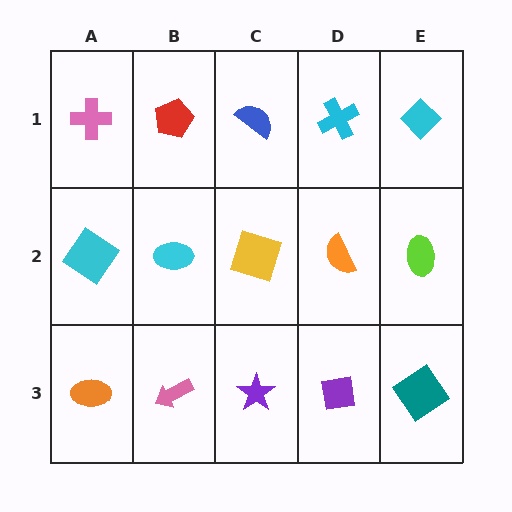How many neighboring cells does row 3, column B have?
3.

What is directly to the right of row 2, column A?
A cyan ellipse.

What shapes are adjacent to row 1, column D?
An orange semicircle (row 2, column D), a blue semicircle (row 1, column C), a cyan diamond (row 1, column E).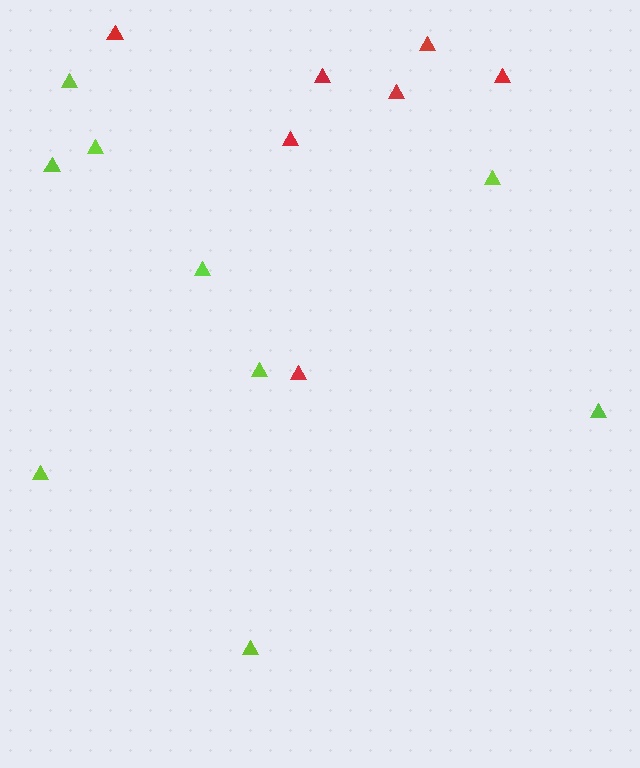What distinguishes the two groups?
There are 2 groups: one group of red triangles (7) and one group of lime triangles (9).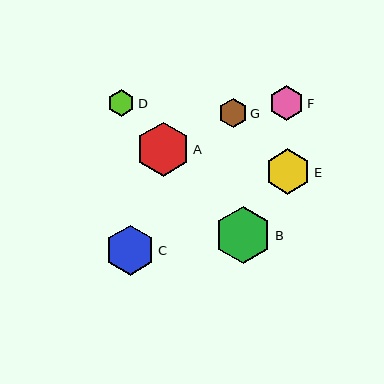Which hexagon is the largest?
Hexagon B is the largest with a size of approximately 57 pixels.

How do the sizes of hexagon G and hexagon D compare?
Hexagon G and hexagon D are approximately the same size.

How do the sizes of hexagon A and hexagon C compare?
Hexagon A and hexagon C are approximately the same size.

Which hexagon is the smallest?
Hexagon D is the smallest with a size of approximately 27 pixels.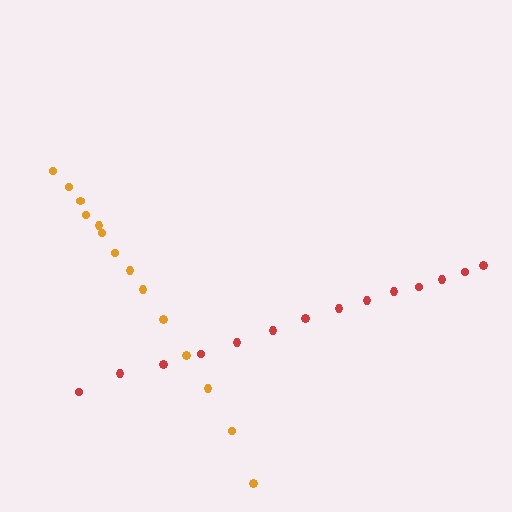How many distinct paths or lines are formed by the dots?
There are 2 distinct paths.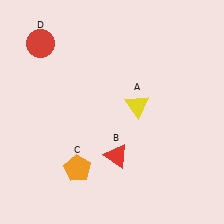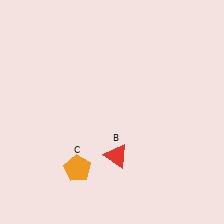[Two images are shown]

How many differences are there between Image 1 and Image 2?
There are 2 differences between the two images.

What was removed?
The yellow triangle (A), the red circle (D) were removed in Image 2.